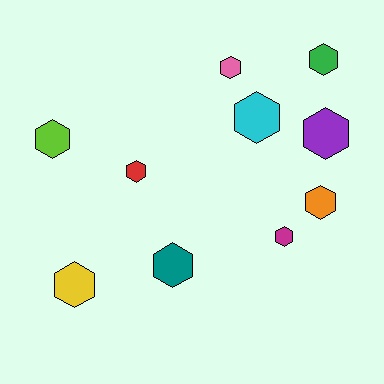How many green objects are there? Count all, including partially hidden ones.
There is 1 green object.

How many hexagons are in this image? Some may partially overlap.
There are 10 hexagons.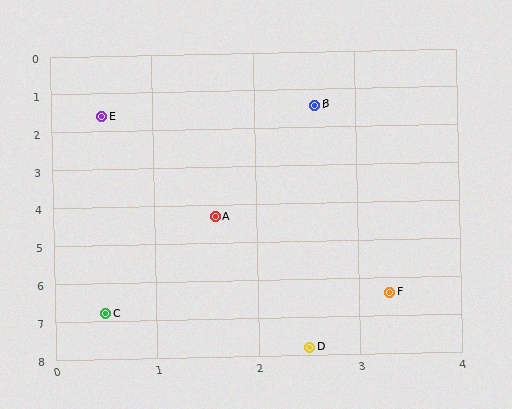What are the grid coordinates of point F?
Point F is at approximately (3.3, 6.4).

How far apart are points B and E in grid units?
Points B and E are about 2.1 grid units apart.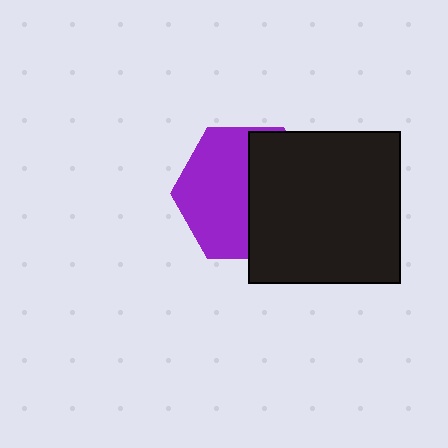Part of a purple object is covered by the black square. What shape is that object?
It is a hexagon.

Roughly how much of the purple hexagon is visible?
About half of it is visible (roughly 53%).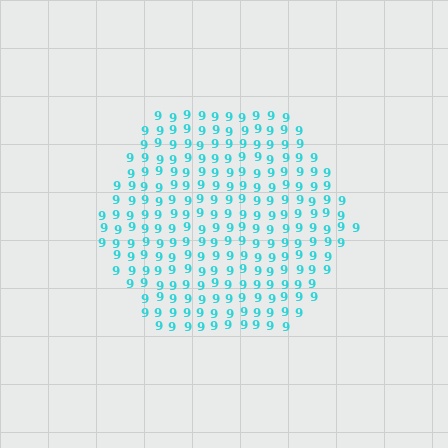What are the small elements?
The small elements are digit 9's.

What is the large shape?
The large shape is a hexagon.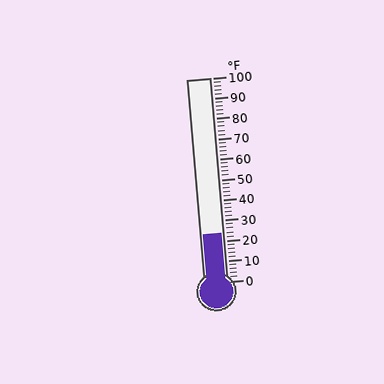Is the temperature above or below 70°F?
The temperature is below 70°F.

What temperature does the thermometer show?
The thermometer shows approximately 24°F.